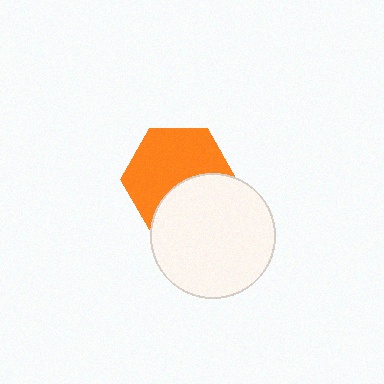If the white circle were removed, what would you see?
You would see the complete orange hexagon.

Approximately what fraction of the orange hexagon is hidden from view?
Roughly 37% of the orange hexagon is hidden behind the white circle.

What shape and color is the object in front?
The object in front is a white circle.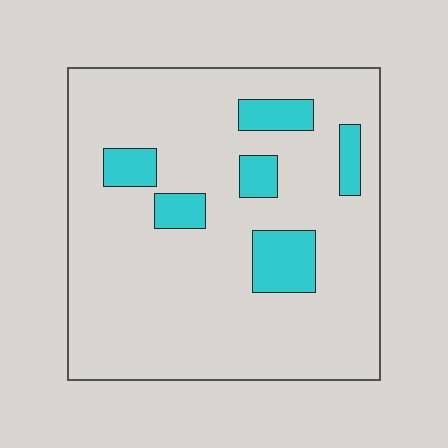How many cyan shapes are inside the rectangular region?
6.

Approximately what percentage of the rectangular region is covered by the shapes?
Approximately 15%.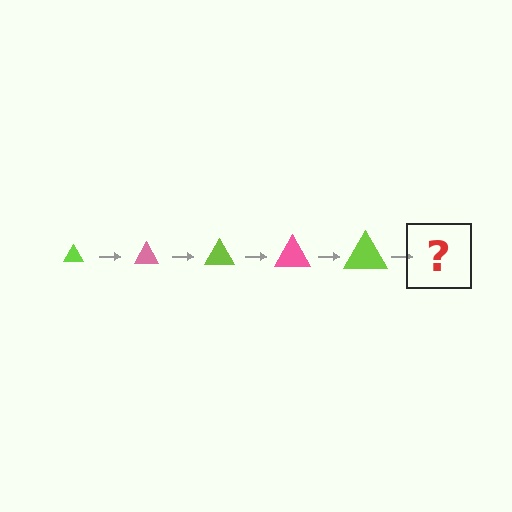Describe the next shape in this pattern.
It should be a pink triangle, larger than the previous one.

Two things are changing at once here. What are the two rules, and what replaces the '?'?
The two rules are that the triangle grows larger each step and the color cycles through lime and pink. The '?' should be a pink triangle, larger than the previous one.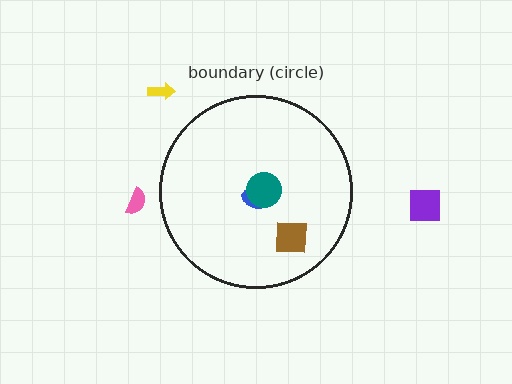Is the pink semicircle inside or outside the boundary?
Outside.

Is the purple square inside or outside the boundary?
Outside.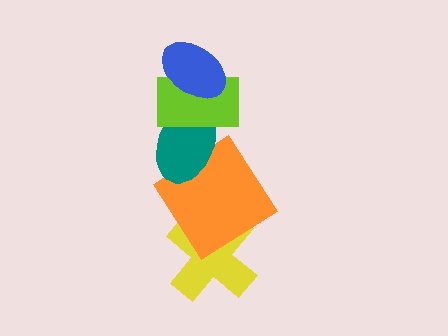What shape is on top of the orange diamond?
The teal ellipse is on top of the orange diamond.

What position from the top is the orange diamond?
The orange diamond is 4th from the top.